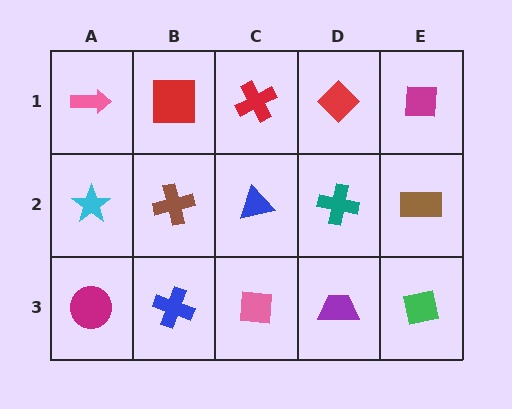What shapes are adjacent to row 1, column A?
A cyan star (row 2, column A), a red square (row 1, column B).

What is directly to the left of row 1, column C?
A red square.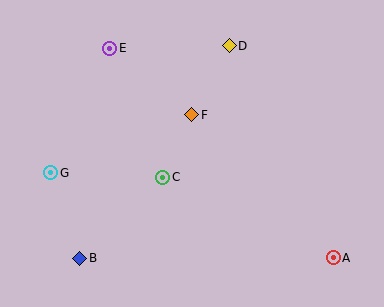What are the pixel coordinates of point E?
Point E is at (110, 48).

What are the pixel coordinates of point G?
Point G is at (51, 173).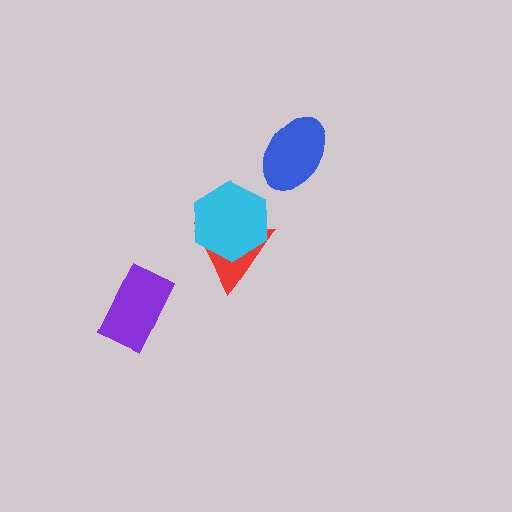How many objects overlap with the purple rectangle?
0 objects overlap with the purple rectangle.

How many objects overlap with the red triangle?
1 object overlaps with the red triangle.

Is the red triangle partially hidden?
Yes, it is partially covered by another shape.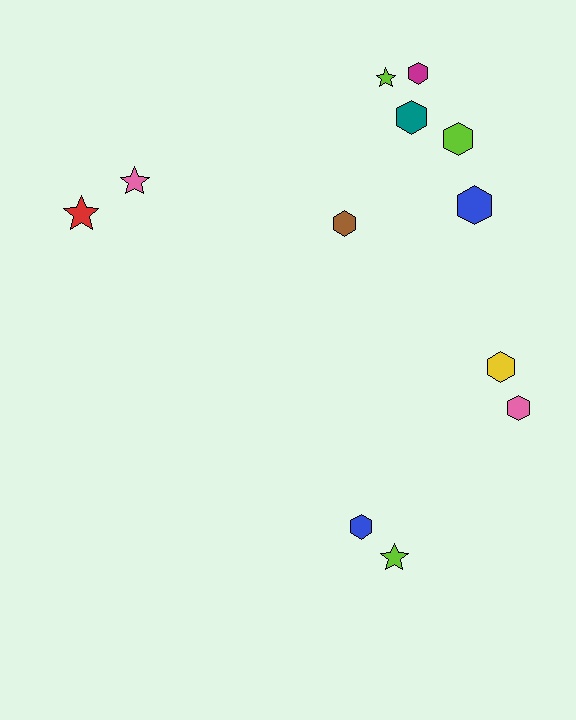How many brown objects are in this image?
There is 1 brown object.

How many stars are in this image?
There are 4 stars.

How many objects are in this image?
There are 12 objects.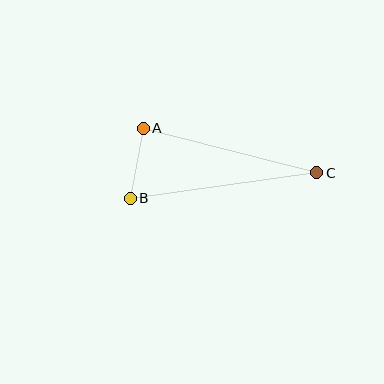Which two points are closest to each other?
Points A and B are closest to each other.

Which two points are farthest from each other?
Points B and C are farthest from each other.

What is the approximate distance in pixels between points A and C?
The distance between A and C is approximately 179 pixels.